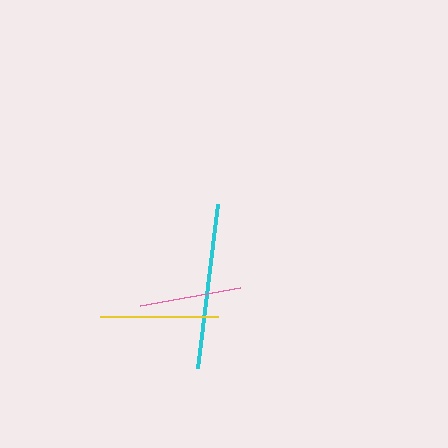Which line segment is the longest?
The cyan line is the longest at approximately 165 pixels.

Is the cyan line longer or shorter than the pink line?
The cyan line is longer than the pink line.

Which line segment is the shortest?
The pink line is the shortest at approximately 102 pixels.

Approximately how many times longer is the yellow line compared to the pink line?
The yellow line is approximately 1.2 times the length of the pink line.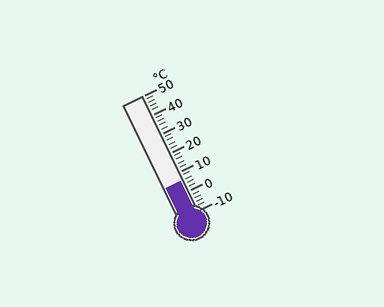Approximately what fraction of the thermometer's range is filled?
The thermometer is filled to approximately 25% of its range.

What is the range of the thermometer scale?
The thermometer scale ranges from -10°C to 50°C.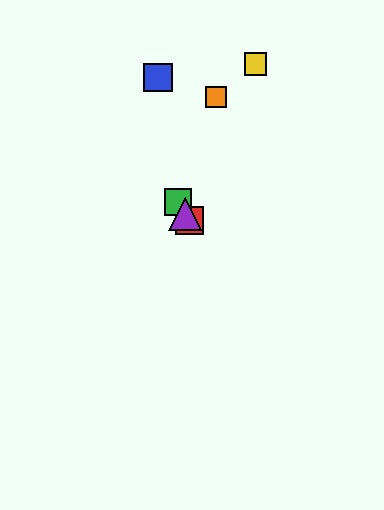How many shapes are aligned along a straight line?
3 shapes (the red square, the green square, the purple triangle) are aligned along a straight line.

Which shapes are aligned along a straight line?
The red square, the green square, the purple triangle are aligned along a straight line.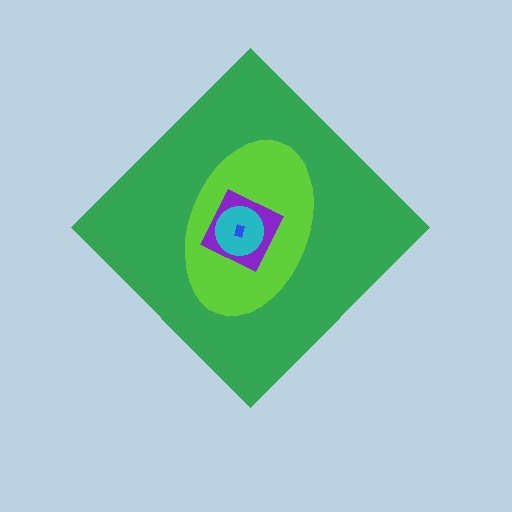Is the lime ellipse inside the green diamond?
Yes.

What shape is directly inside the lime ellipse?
The purple square.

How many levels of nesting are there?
5.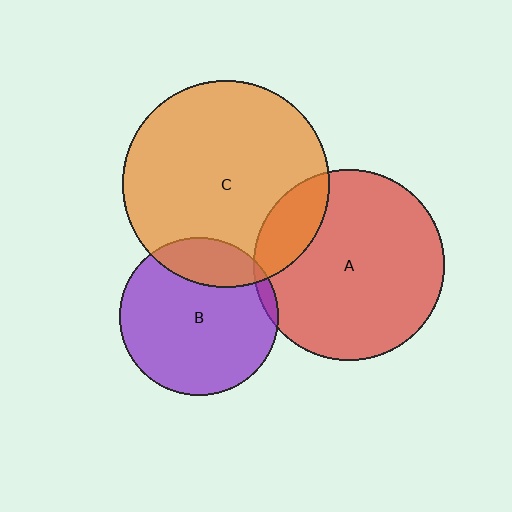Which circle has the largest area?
Circle C (orange).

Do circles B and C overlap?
Yes.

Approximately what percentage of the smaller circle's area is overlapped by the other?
Approximately 20%.